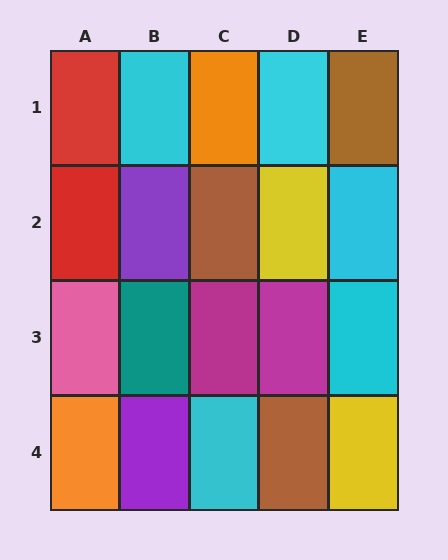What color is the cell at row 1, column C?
Orange.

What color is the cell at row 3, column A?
Pink.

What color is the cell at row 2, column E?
Cyan.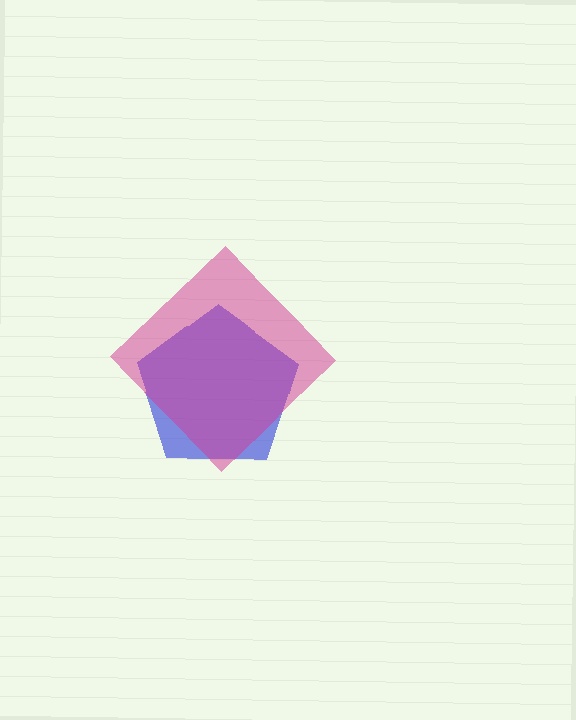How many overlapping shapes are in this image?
There are 2 overlapping shapes in the image.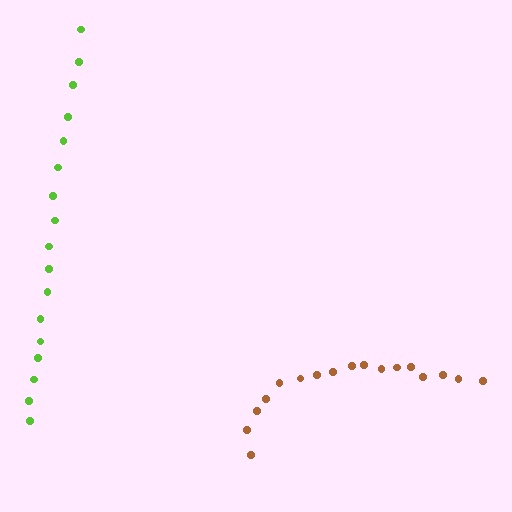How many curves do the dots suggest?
There are 2 distinct paths.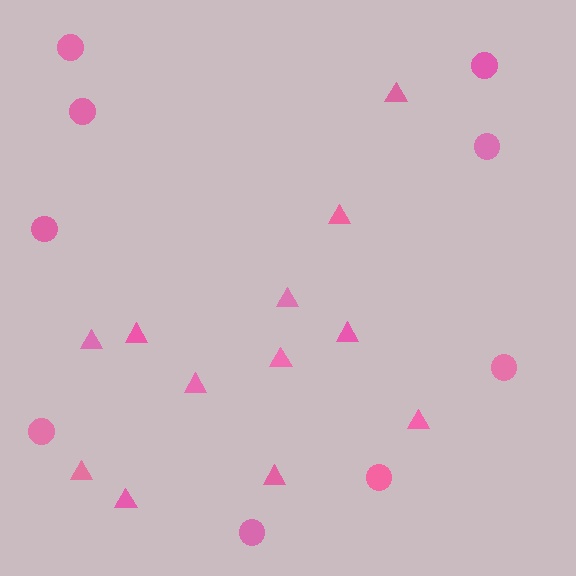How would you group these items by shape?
There are 2 groups: one group of circles (9) and one group of triangles (12).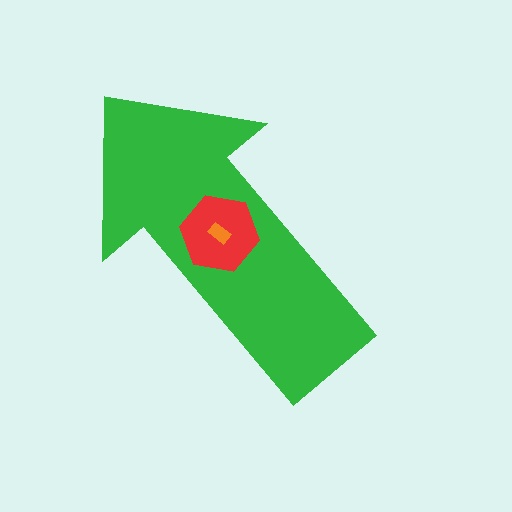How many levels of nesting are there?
3.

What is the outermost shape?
The green arrow.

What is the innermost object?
The orange rectangle.